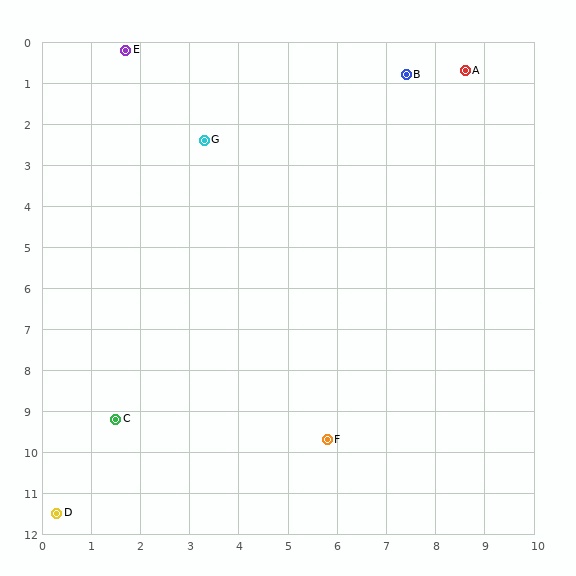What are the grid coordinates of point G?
Point G is at approximately (3.3, 2.4).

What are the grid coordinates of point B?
Point B is at approximately (7.4, 0.8).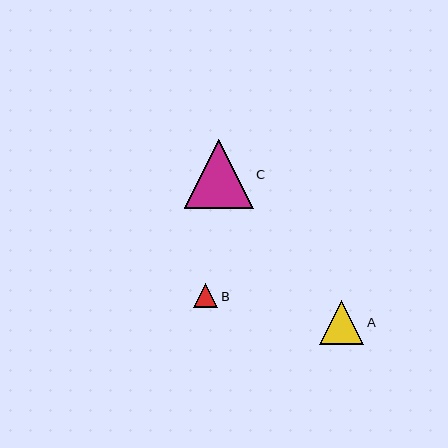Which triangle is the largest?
Triangle C is the largest with a size of approximately 68 pixels.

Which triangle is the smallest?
Triangle B is the smallest with a size of approximately 24 pixels.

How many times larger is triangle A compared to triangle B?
Triangle A is approximately 1.8 times the size of triangle B.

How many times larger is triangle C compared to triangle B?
Triangle C is approximately 2.8 times the size of triangle B.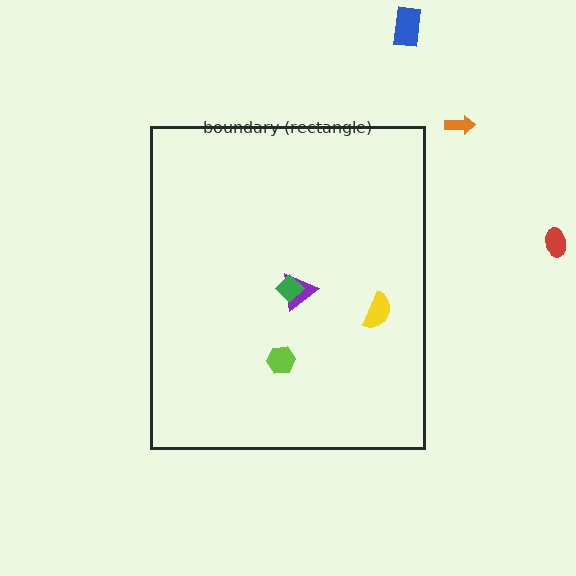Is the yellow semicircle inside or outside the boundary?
Inside.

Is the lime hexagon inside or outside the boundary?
Inside.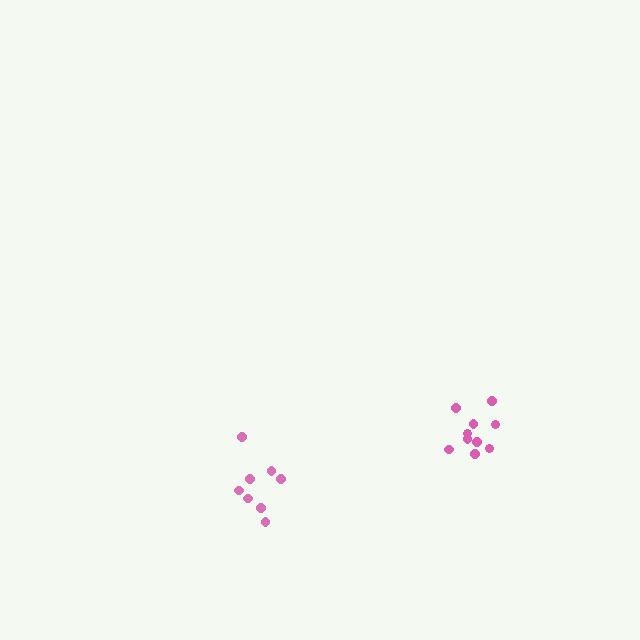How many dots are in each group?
Group 1: 8 dots, Group 2: 10 dots (18 total).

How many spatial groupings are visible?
There are 2 spatial groupings.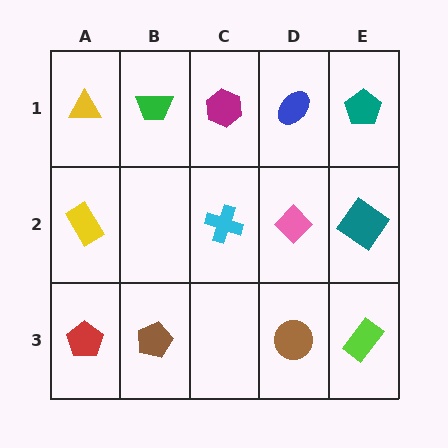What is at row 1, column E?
A teal pentagon.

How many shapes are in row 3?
4 shapes.